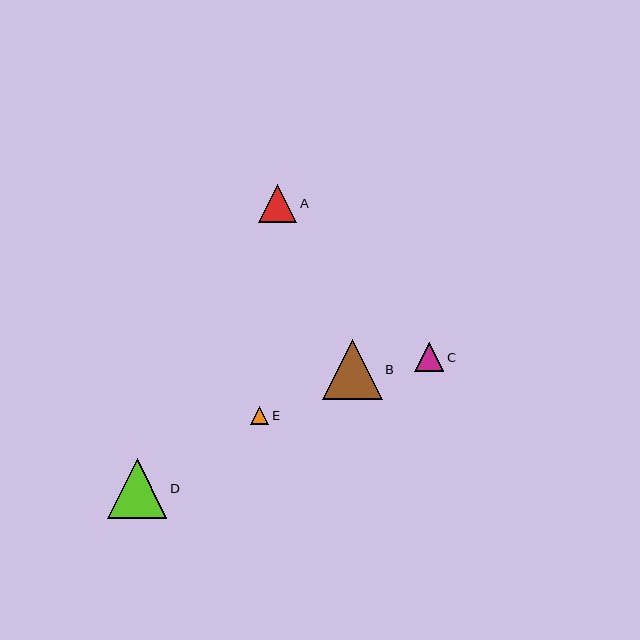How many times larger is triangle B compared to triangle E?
Triangle B is approximately 3.3 times the size of triangle E.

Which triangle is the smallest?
Triangle E is the smallest with a size of approximately 18 pixels.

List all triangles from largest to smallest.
From largest to smallest: B, D, A, C, E.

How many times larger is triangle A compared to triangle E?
Triangle A is approximately 2.1 times the size of triangle E.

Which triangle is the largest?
Triangle B is the largest with a size of approximately 60 pixels.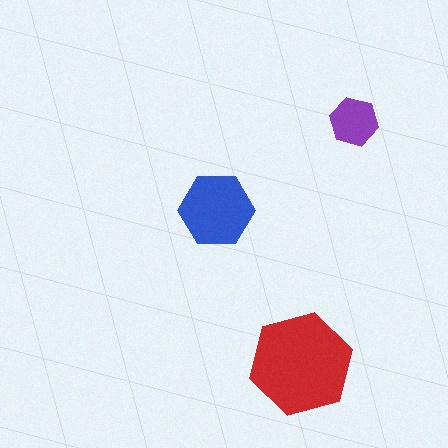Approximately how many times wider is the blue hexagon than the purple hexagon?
About 1.5 times wider.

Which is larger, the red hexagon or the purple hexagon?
The red one.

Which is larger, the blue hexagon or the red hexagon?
The red one.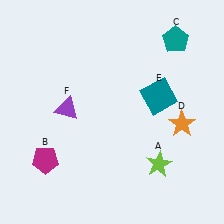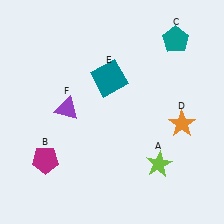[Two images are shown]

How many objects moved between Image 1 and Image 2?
1 object moved between the two images.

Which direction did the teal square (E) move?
The teal square (E) moved left.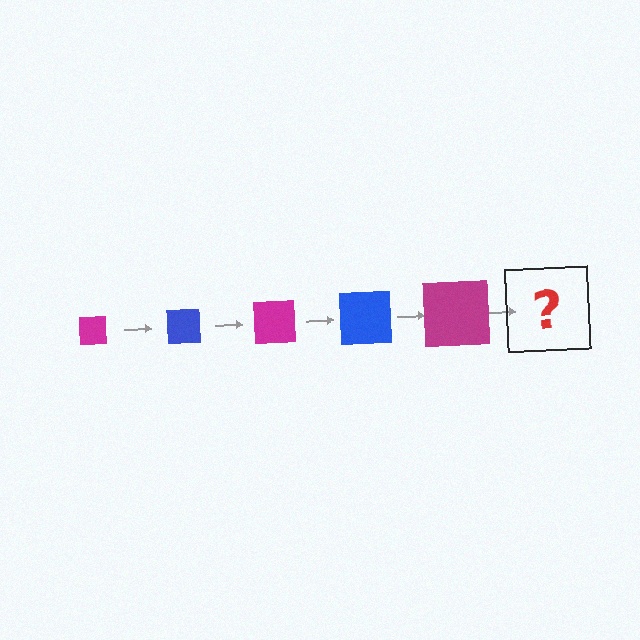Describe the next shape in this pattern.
It should be a blue square, larger than the previous one.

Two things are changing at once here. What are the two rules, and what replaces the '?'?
The two rules are that the square grows larger each step and the color cycles through magenta and blue. The '?' should be a blue square, larger than the previous one.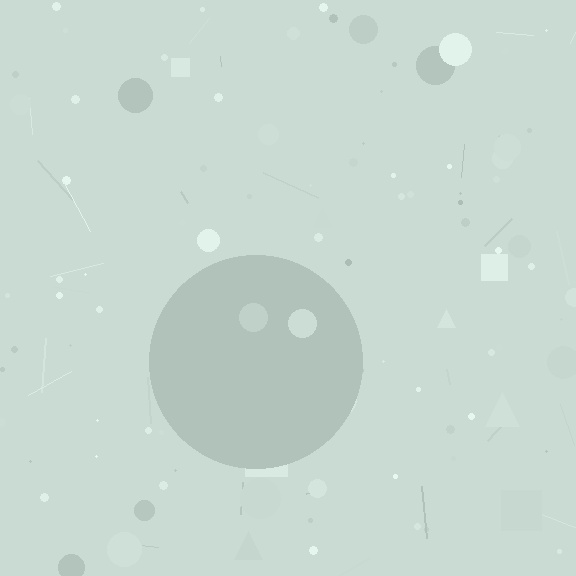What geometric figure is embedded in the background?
A circle is embedded in the background.